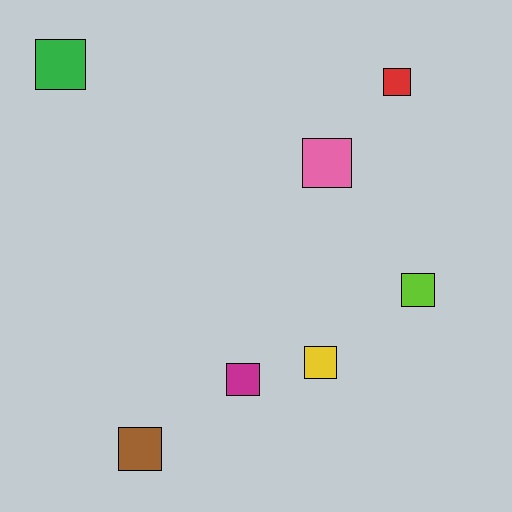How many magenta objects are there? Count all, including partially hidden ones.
There is 1 magenta object.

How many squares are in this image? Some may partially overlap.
There are 7 squares.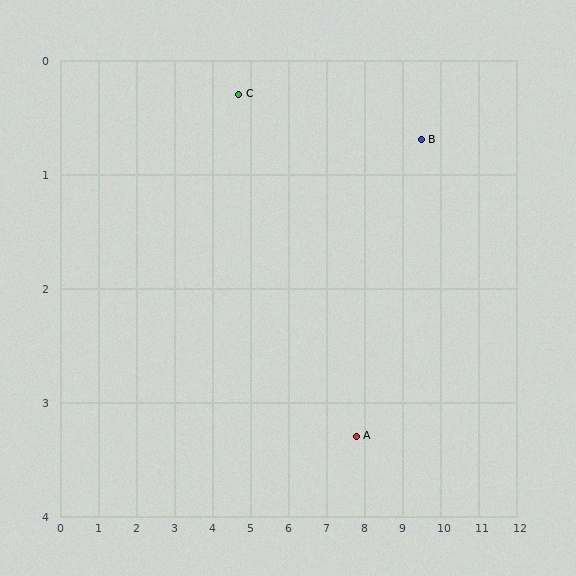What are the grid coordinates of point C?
Point C is at approximately (4.7, 0.3).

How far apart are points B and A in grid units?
Points B and A are about 3.1 grid units apart.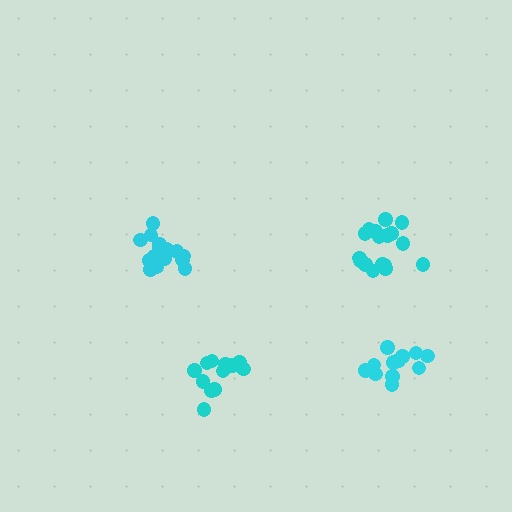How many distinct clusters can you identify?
There are 4 distinct clusters.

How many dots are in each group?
Group 1: 17 dots, Group 2: 17 dots, Group 3: 14 dots, Group 4: 13 dots (61 total).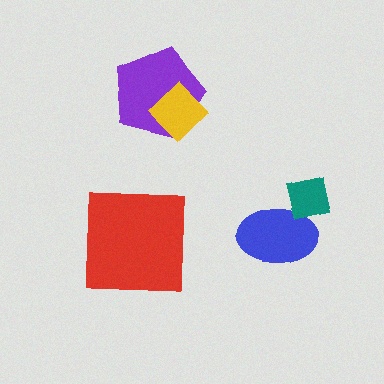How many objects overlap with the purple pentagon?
1 object overlaps with the purple pentagon.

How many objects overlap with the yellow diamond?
1 object overlaps with the yellow diamond.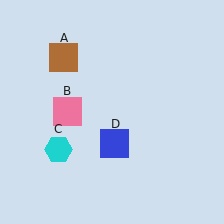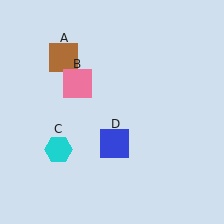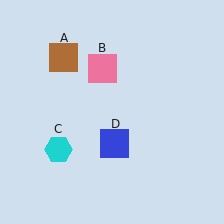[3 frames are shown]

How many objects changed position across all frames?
1 object changed position: pink square (object B).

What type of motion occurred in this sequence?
The pink square (object B) rotated clockwise around the center of the scene.